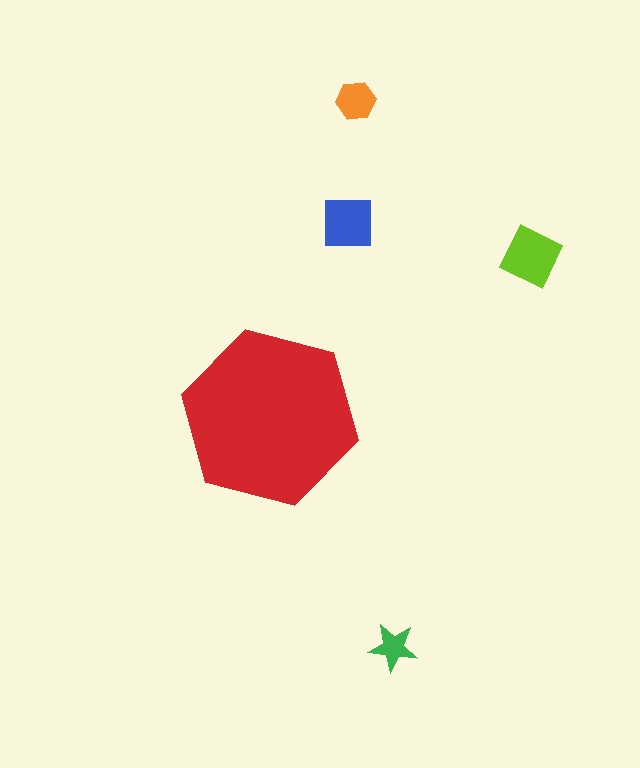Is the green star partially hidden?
No, the green star is fully visible.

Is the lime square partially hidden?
No, the lime square is fully visible.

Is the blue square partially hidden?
No, the blue square is fully visible.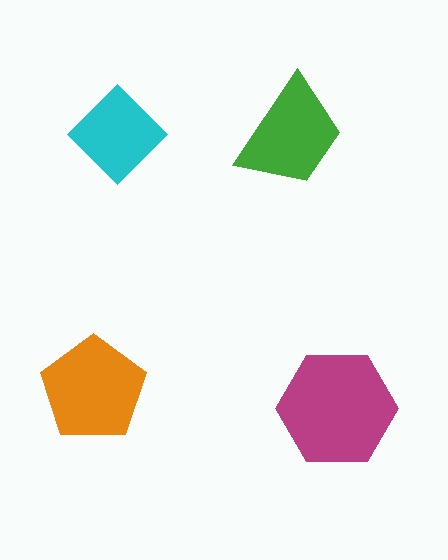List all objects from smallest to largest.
The cyan diamond, the green trapezoid, the orange pentagon, the magenta hexagon.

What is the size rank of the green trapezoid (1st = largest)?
3rd.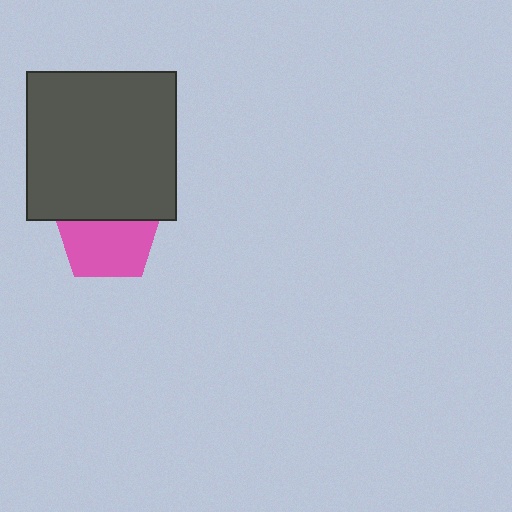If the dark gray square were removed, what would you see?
You would see the complete pink pentagon.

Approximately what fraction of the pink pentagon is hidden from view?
Roughly 40% of the pink pentagon is hidden behind the dark gray square.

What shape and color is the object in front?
The object in front is a dark gray square.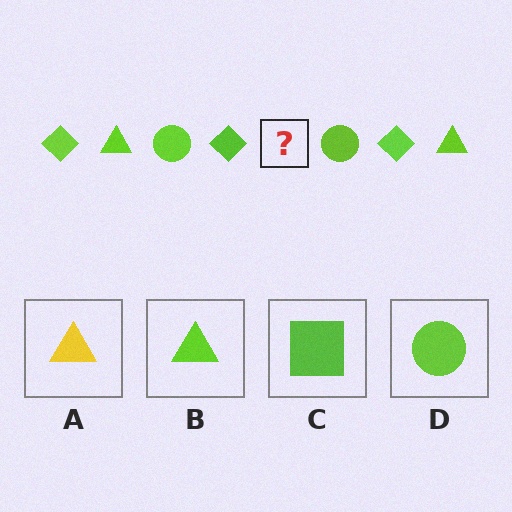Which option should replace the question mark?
Option B.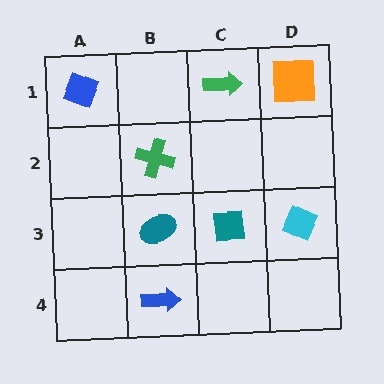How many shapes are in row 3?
3 shapes.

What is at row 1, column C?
A green arrow.